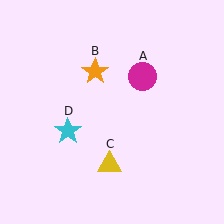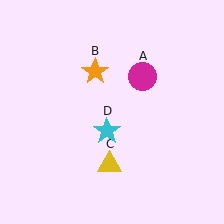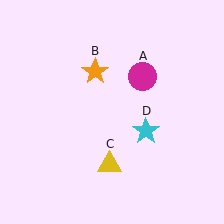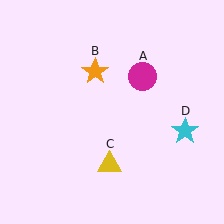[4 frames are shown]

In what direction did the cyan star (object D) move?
The cyan star (object D) moved right.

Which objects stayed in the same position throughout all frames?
Magenta circle (object A) and orange star (object B) and yellow triangle (object C) remained stationary.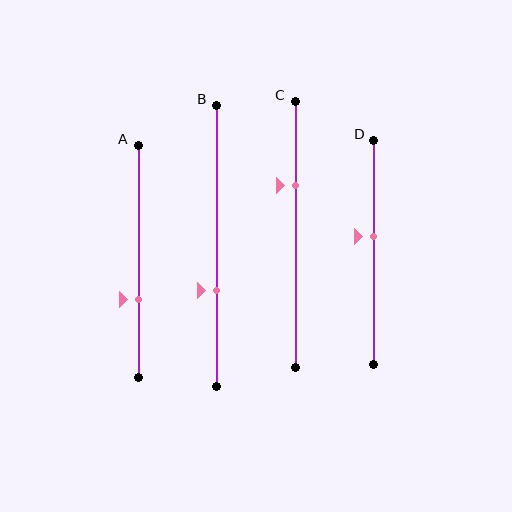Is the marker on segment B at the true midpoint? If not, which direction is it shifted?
No, the marker on segment B is shifted downward by about 16% of the segment length.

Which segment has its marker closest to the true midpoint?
Segment D has its marker closest to the true midpoint.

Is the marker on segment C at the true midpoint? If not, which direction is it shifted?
No, the marker on segment C is shifted upward by about 19% of the segment length.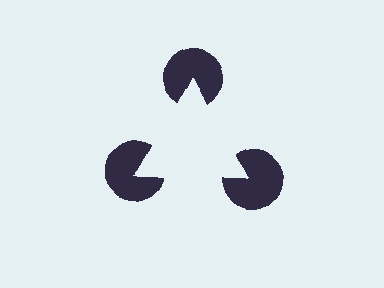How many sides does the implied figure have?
3 sides.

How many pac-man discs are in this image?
There are 3 — one at each vertex of the illusory triangle.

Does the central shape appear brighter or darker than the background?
It typically appears slightly brighter than the background, even though no actual brightness change is drawn.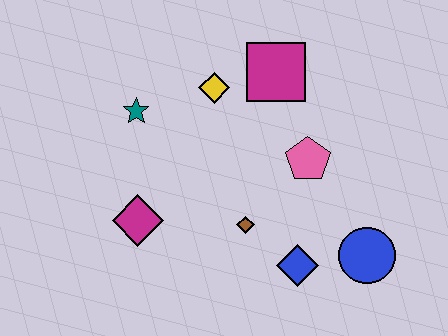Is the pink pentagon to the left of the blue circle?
Yes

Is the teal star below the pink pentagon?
No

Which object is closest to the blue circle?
The blue diamond is closest to the blue circle.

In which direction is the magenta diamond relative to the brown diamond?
The magenta diamond is to the left of the brown diamond.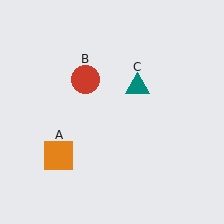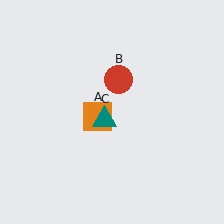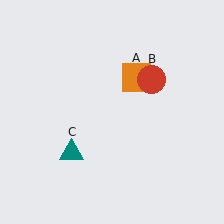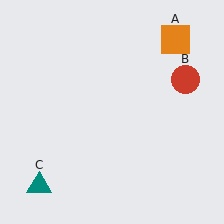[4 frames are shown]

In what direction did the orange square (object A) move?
The orange square (object A) moved up and to the right.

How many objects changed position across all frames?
3 objects changed position: orange square (object A), red circle (object B), teal triangle (object C).